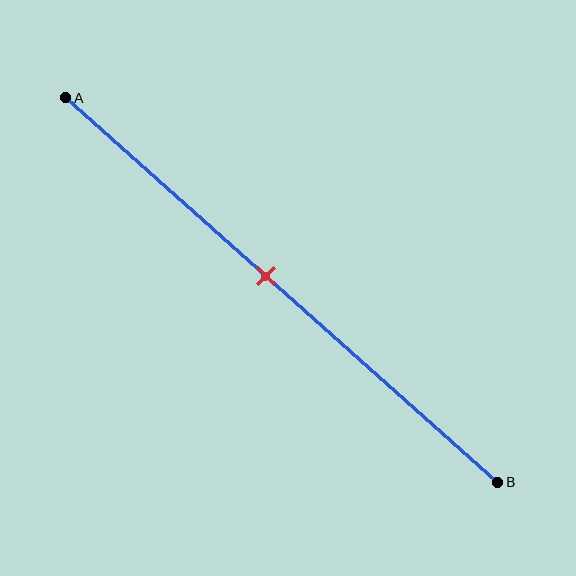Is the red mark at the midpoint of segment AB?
No, the mark is at about 45% from A, not at the 50% midpoint.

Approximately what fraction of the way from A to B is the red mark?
The red mark is approximately 45% of the way from A to B.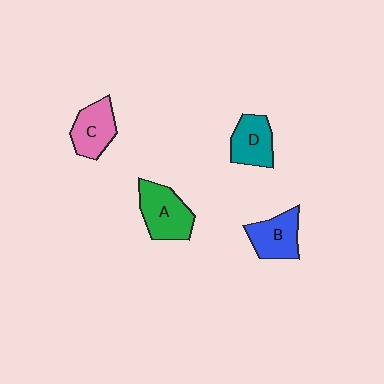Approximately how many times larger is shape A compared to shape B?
Approximately 1.2 times.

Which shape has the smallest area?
Shape D (teal).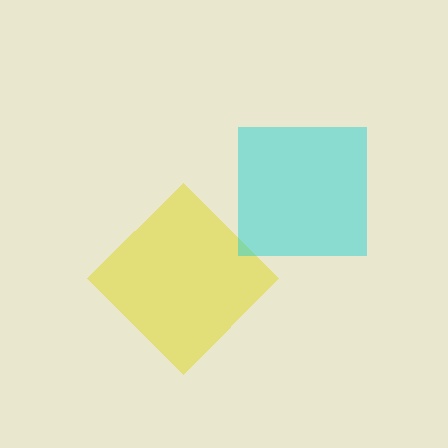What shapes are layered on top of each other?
The layered shapes are: a yellow diamond, a cyan square.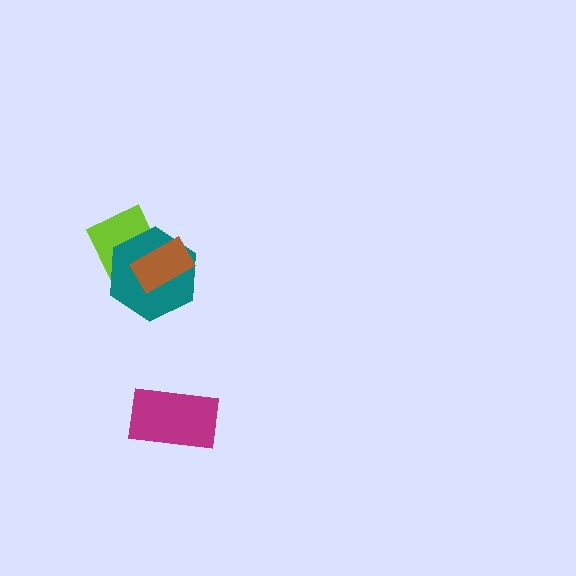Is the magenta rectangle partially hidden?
No, no other shape covers it.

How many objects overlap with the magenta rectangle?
0 objects overlap with the magenta rectangle.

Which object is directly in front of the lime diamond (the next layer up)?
The teal hexagon is directly in front of the lime diamond.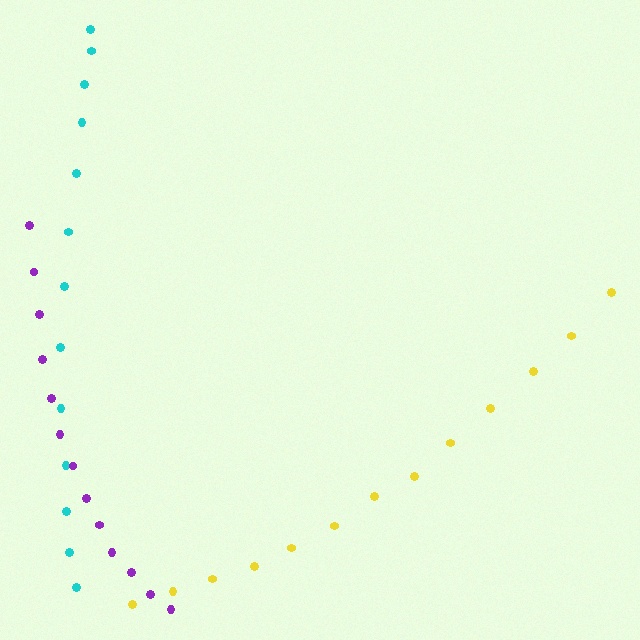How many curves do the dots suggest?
There are 3 distinct paths.